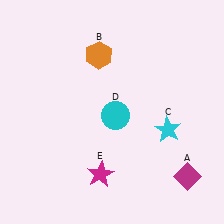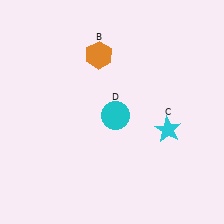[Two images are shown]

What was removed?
The magenta star (E), the magenta diamond (A) were removed in Image 2.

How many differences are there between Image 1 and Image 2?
There are 2 differences between the two images.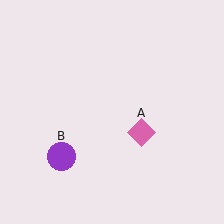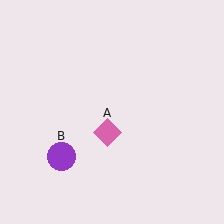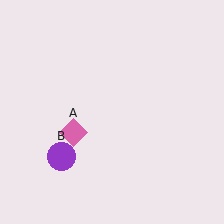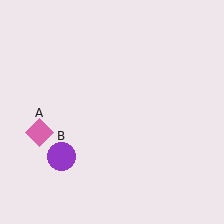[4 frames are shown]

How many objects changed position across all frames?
1 object changed position: pink diamond (object A).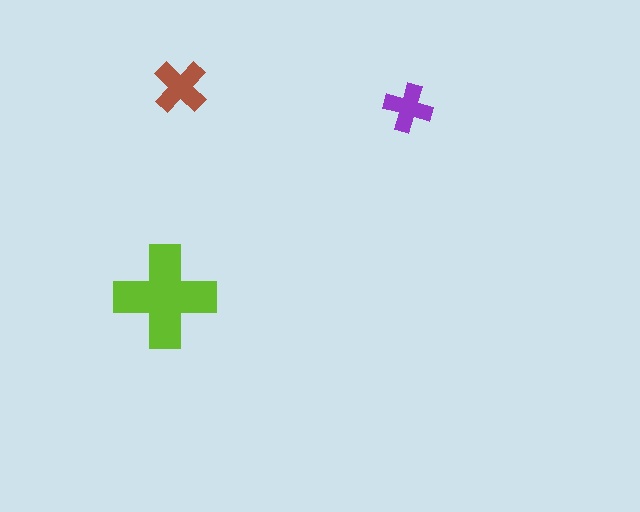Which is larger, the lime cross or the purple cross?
The lime one.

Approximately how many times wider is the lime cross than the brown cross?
About 2 times wider.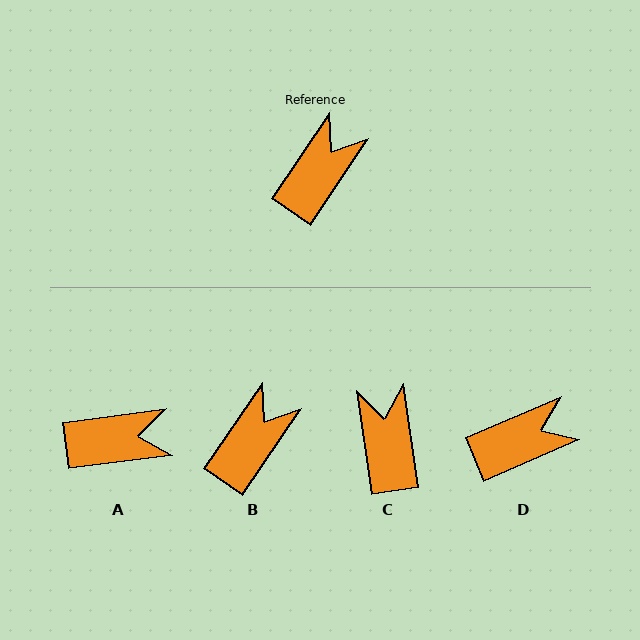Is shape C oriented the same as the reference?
No, it is off by about 42 degrees.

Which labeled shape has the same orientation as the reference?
B.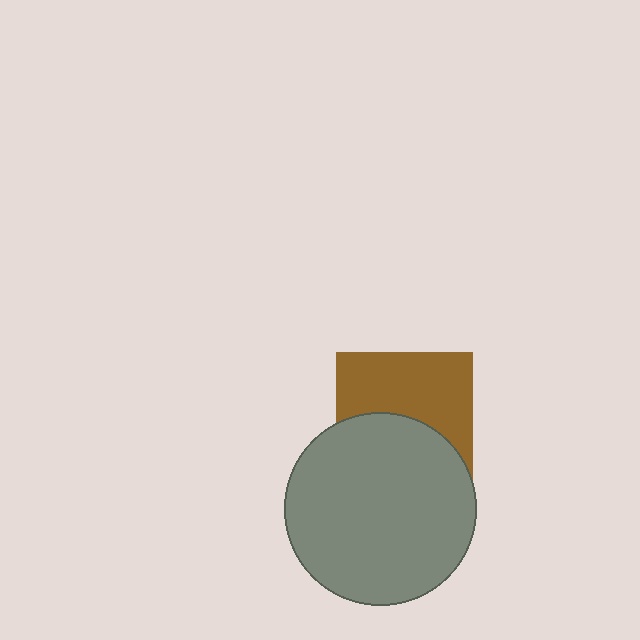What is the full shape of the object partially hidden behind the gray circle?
The partially hidden object is a brown square.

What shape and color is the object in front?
The object in front is a gray circle.